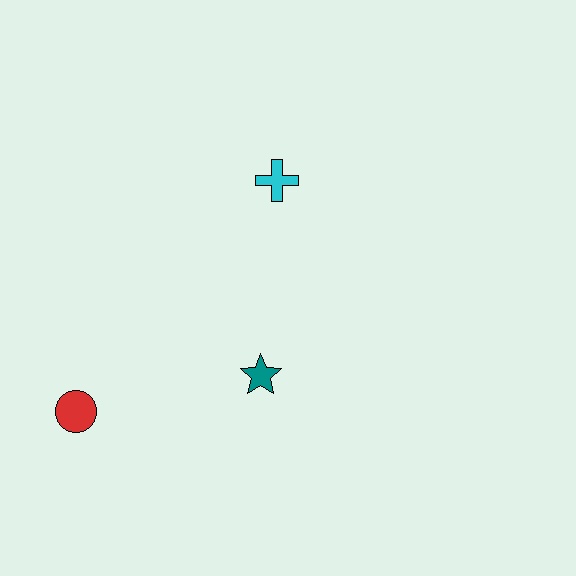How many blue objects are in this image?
There are no blue objects.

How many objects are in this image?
There are 3 objects.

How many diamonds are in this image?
There are no diamonds.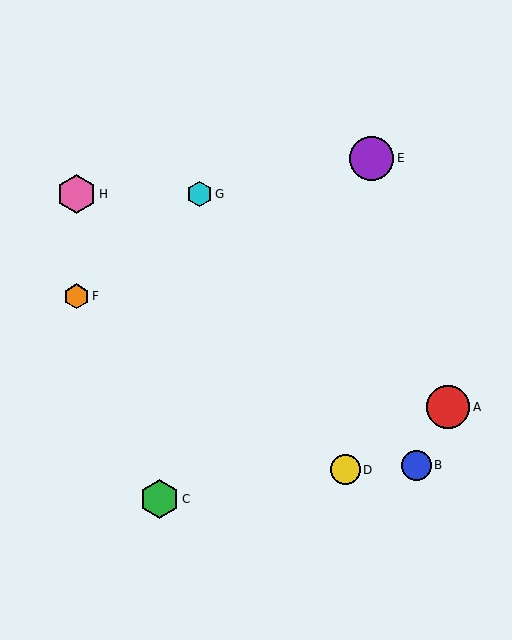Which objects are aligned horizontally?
Objects G, H are aligned horizontally.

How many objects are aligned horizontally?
2 objects (G, H) are aligned horizontally.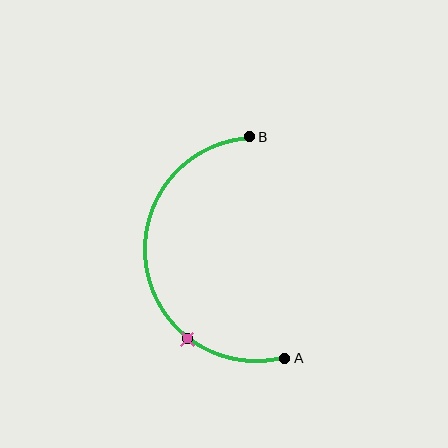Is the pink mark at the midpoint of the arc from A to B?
No. The pink mark lies on the arc but is closer to endpoint A. The arc midpoint would be at the point on the curve equidistant along the arc from both A and B.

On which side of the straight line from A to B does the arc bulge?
The arc bulges to the left of the straight line connecting A and B.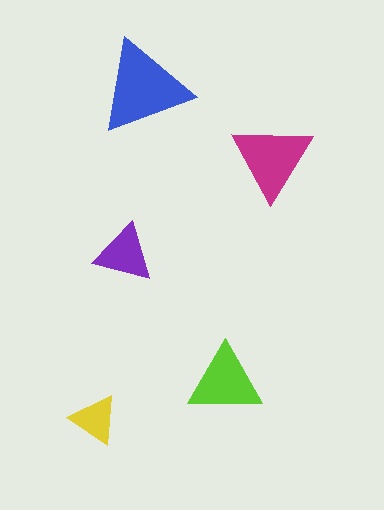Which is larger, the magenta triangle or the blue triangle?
The blue one.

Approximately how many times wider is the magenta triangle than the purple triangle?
About 1.5 times wider.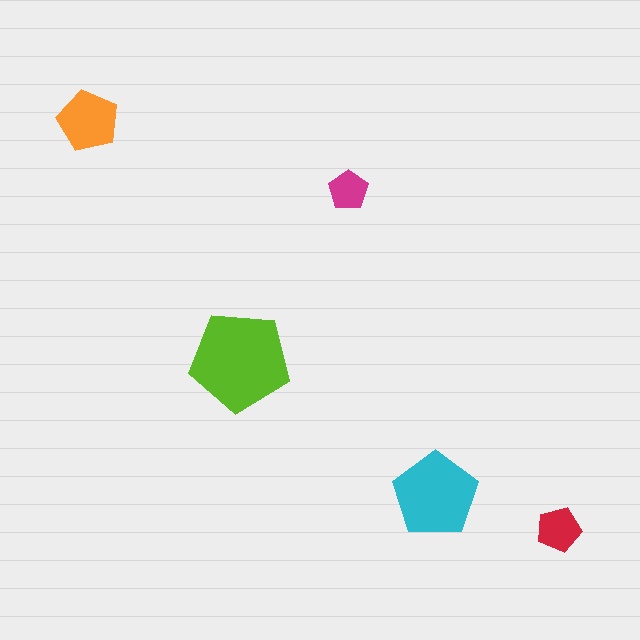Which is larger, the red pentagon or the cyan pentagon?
The cyan one.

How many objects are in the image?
There are 5 objects in the image.